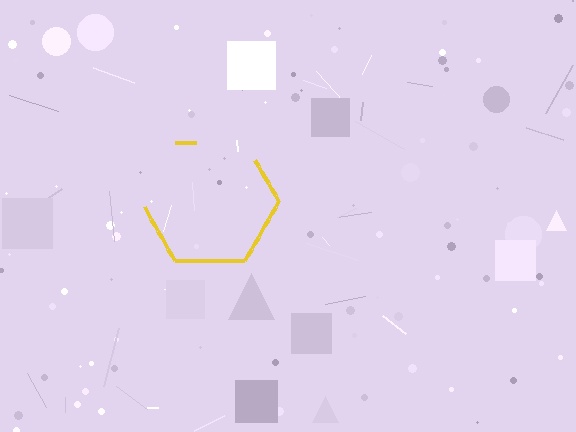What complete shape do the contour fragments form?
The contour fragments form a hexagon.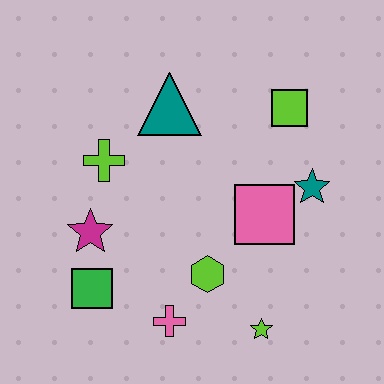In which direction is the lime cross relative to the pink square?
The lime cross is to the left of the pink square.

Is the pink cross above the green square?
No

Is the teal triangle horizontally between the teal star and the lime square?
No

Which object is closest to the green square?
The magenta star is closest to the green square.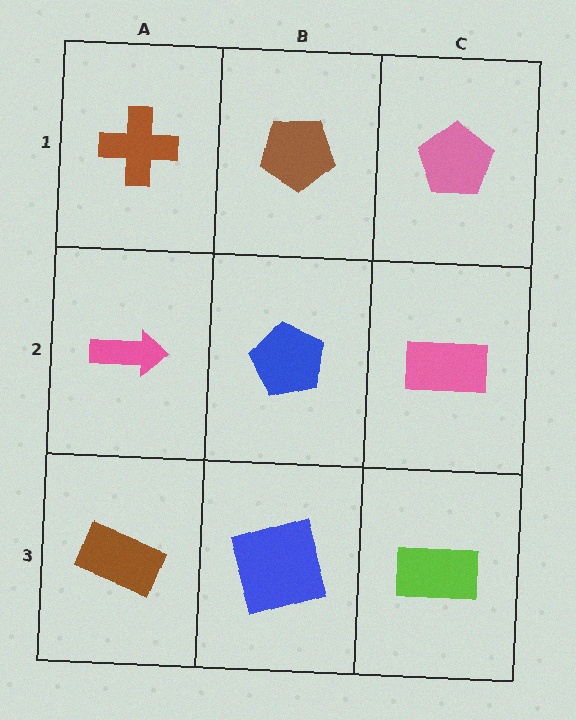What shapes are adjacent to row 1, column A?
A pink arrow (row 2, column A), a brown pentagon (row 1, column B).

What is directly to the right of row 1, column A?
A brown pentagon.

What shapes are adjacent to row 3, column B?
A blue pentagon (row 2, column B), a brown rectangle (row 3, column A), a lime rectangle (row 3, column C).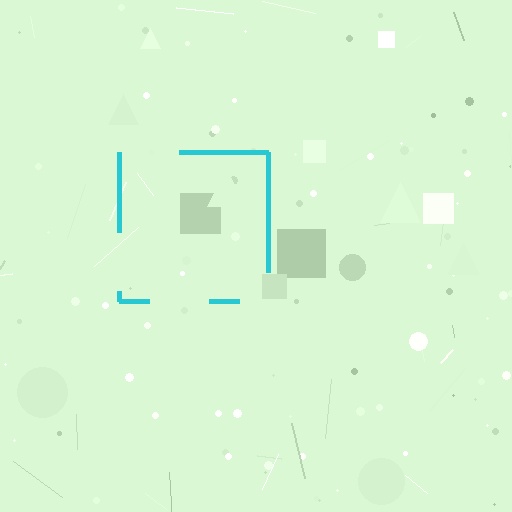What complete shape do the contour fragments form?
The contour fragments form a square.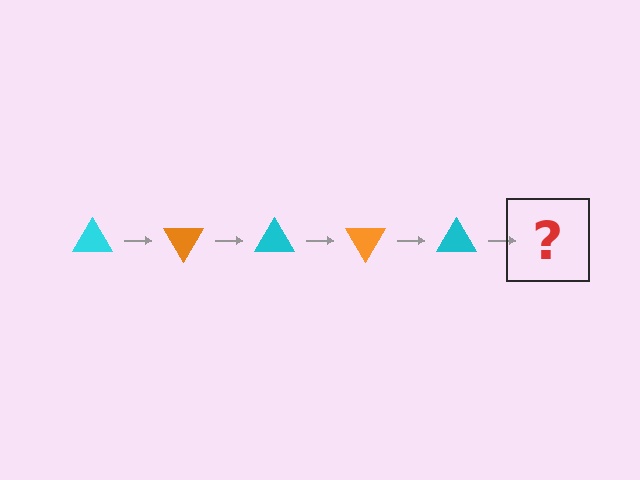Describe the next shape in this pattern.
It should be an orange triangle, rotated 300 degrees from the start.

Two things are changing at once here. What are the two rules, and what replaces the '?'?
The two rules are that it rotates 60 degrees each step and the color cycles through cyan and orange. The '?' should be an orange triangle, rotated 300 degrees from the start.